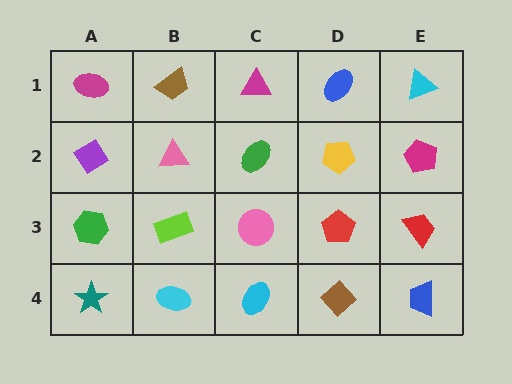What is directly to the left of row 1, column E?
A blue ellipse.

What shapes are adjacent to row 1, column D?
A yellow pentagon (row 2, column D), a magenta triangle (row 1, column C), a cyan triangle (row 1, column E).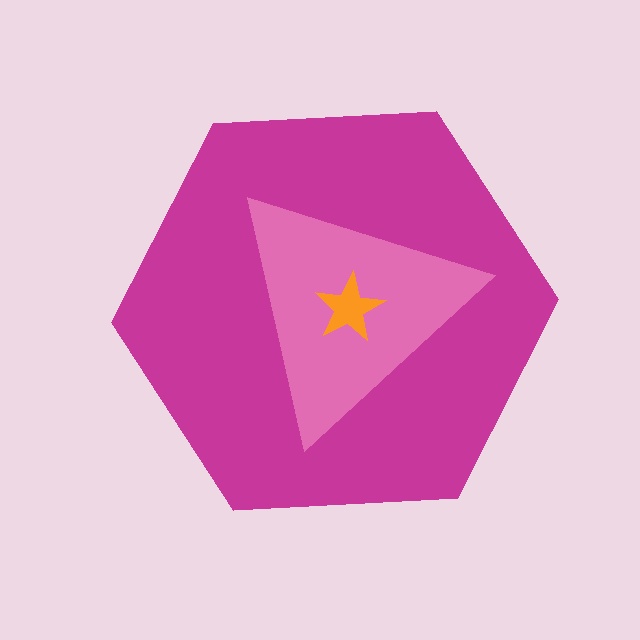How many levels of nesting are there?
3.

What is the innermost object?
The orange star.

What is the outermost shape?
The magenta hexagon.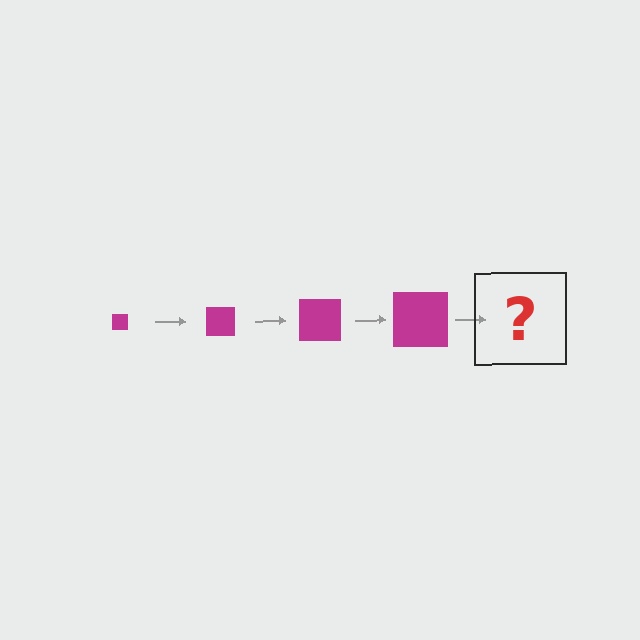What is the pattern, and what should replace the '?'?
The pattern is that the square gets progressively larger each step. The '?' should be a magenta square, larger than the previous one.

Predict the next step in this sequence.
The next step is a magenta square, larger than the previous one.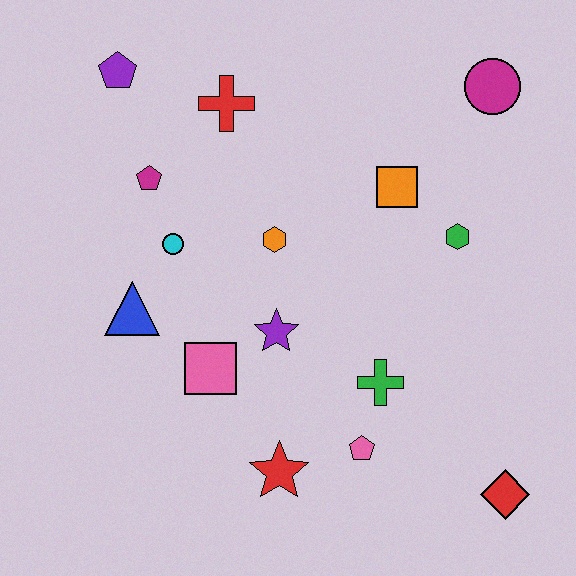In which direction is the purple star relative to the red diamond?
The purple star is to the left of the red diamond.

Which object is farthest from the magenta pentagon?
The red diamond is farthest from the magenta pentagon.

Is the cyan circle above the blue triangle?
Yes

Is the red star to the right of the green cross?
No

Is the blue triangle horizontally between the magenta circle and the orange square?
No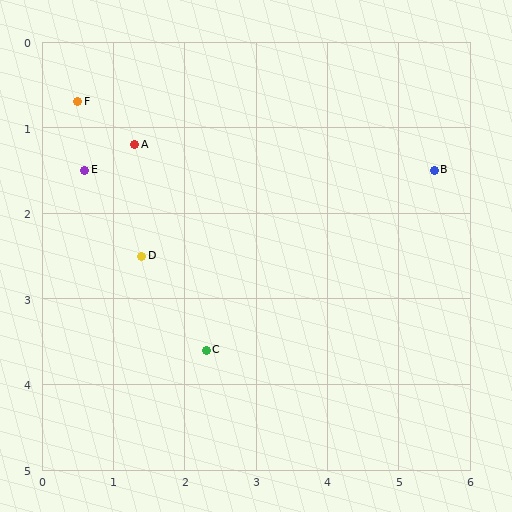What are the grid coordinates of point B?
Point B is at approximately (5.5, 1.5).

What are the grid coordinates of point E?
Point E is at approximately (0.6, 1.5).